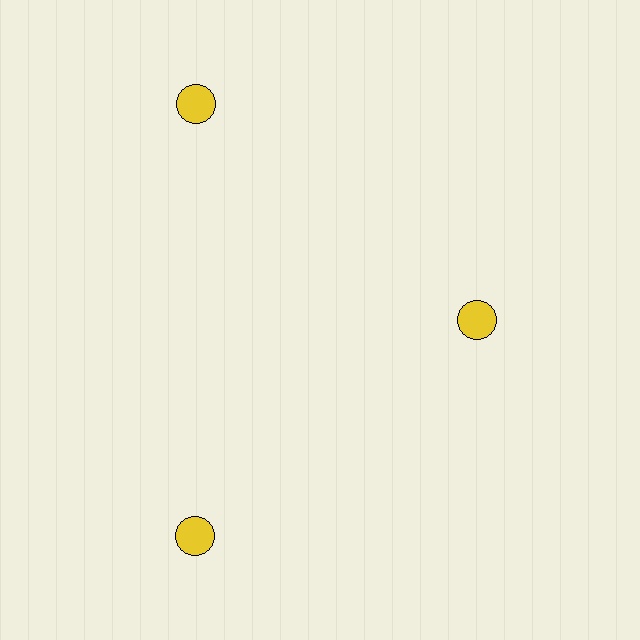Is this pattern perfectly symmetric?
No. The 3 yellow circles are arranged in a ring, but one element near the 3 o'clock position is pulled inward toward the center, breaking the 3-fold rotational symmetry.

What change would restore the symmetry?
The symmetry would be restored by moving it outward, back onto the ring so that all 3 circles sit at equal angles and equal distance from the center.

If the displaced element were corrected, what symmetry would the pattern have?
It would have 3-fold rotational symmetry — the pattern would map onto itself every 120 degrees.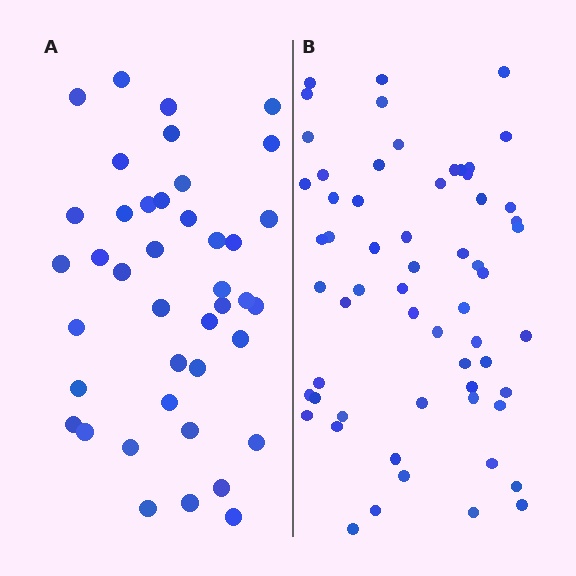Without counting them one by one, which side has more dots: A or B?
Region B (the right region) has more dots.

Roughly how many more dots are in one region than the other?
Region B has approximately 20 more dots than region A.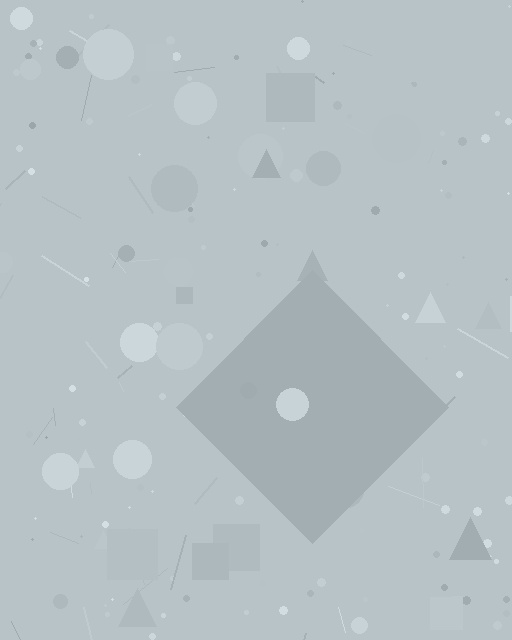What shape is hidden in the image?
A diamond is hidden in the image.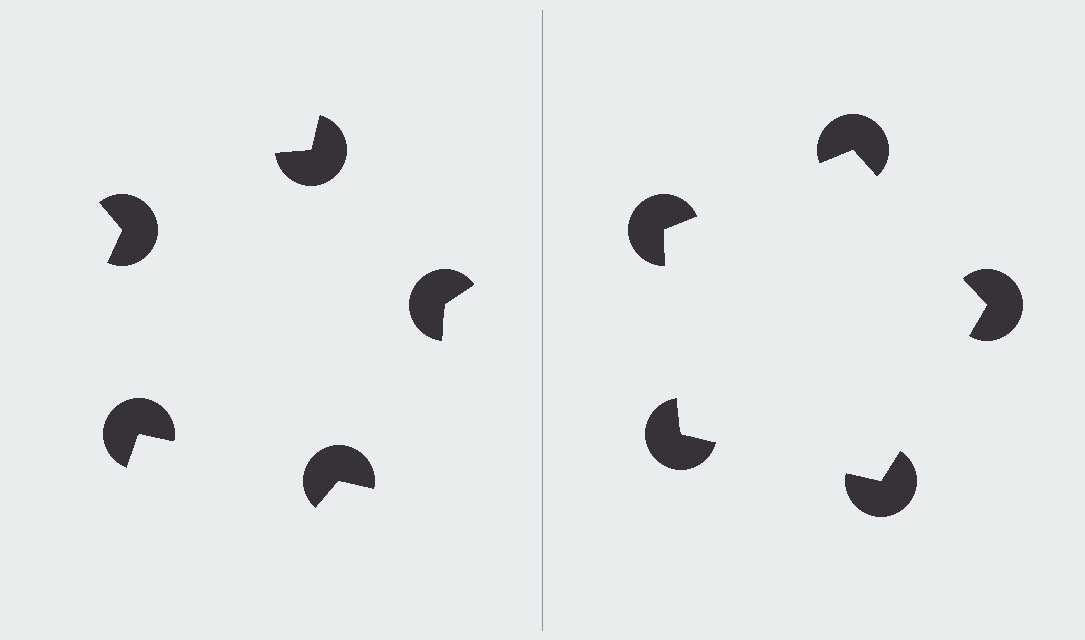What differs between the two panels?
The pac-man discs are positioned identically on both sides; only the wedge orientations differ. On the right they align to a pentagon; on the left they are misaligned.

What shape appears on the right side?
An illusory pentagon.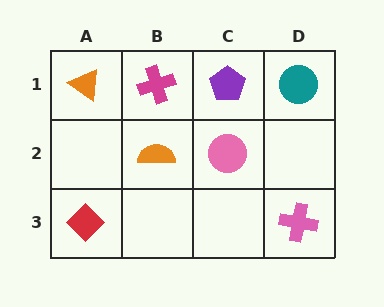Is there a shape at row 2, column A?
No, that cell is empty.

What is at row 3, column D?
A pink cross.